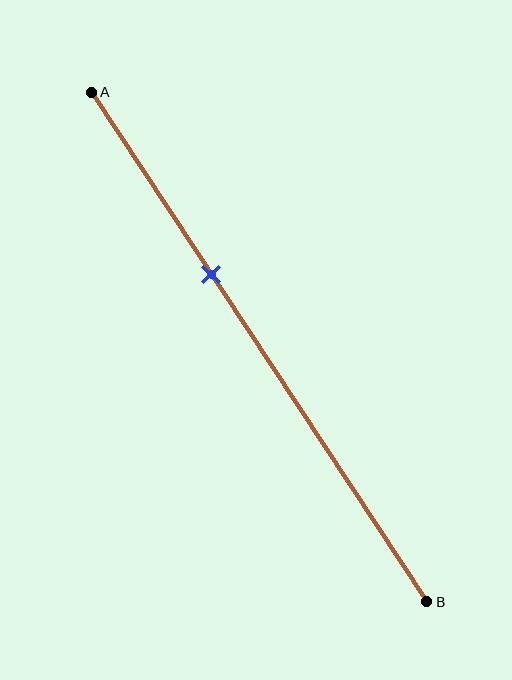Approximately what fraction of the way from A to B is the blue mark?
The blue mark is approximately 35% of the way from A to B.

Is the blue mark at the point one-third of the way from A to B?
Yes, the mark is approximately at the one-third point.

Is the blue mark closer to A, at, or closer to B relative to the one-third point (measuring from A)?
The blue mark is approximately at the one-third point of segment AB.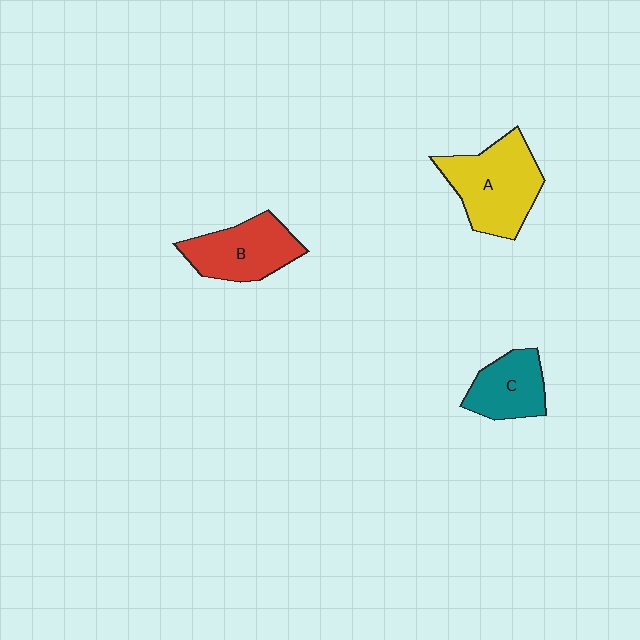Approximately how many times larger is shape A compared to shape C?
Approximately 1.6 times.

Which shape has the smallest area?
Shape C (teal).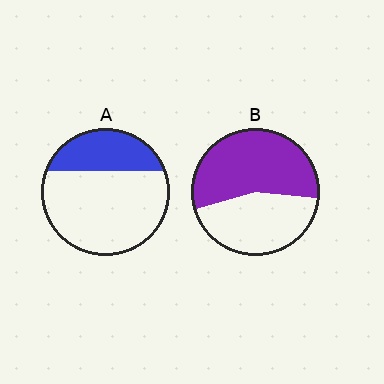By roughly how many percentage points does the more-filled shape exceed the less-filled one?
By roughly 25 percentage points (B over A).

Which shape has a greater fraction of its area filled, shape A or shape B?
Shape B.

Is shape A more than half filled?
No.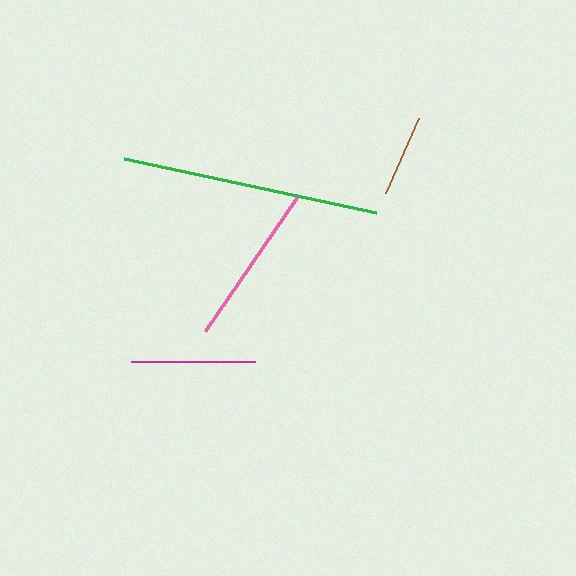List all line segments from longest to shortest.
From longest to shortest: green, pink, magenta, brown.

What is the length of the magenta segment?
The magenta segment is approximately 125 pixels long.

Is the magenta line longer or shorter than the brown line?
The magenta line is longer than the brown line.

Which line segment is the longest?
The green line is the longest at approximately 258 pixels.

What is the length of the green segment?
The green segment is approximately 258 pixels long.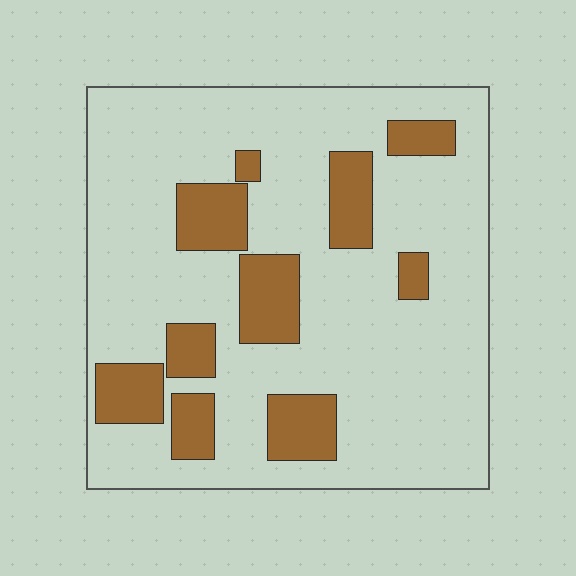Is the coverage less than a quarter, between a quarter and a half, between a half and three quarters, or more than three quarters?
Less than a quarter.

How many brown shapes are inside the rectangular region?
10.